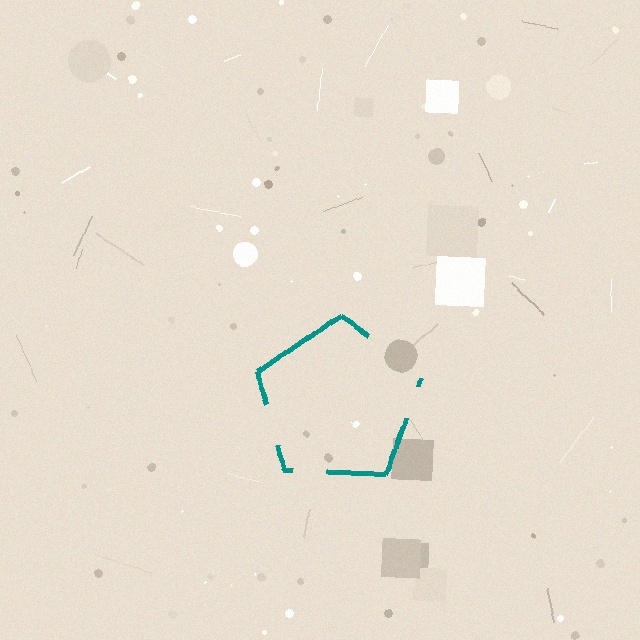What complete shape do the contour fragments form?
The contour fragments form a pentagon.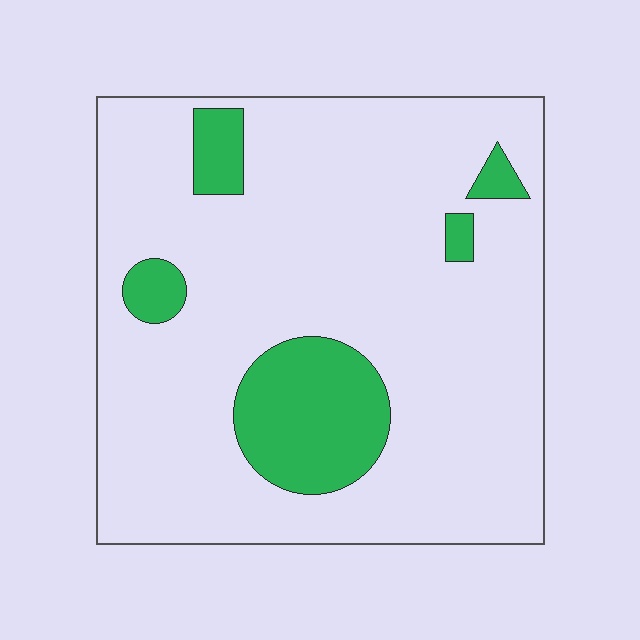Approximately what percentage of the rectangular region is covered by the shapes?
Approximately 15%.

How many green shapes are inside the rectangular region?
5.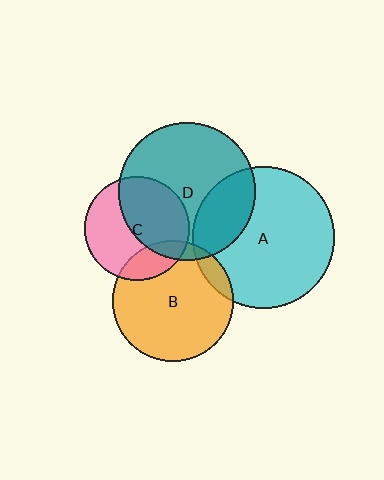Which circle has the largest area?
Circle A (cyan).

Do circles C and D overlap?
Yes.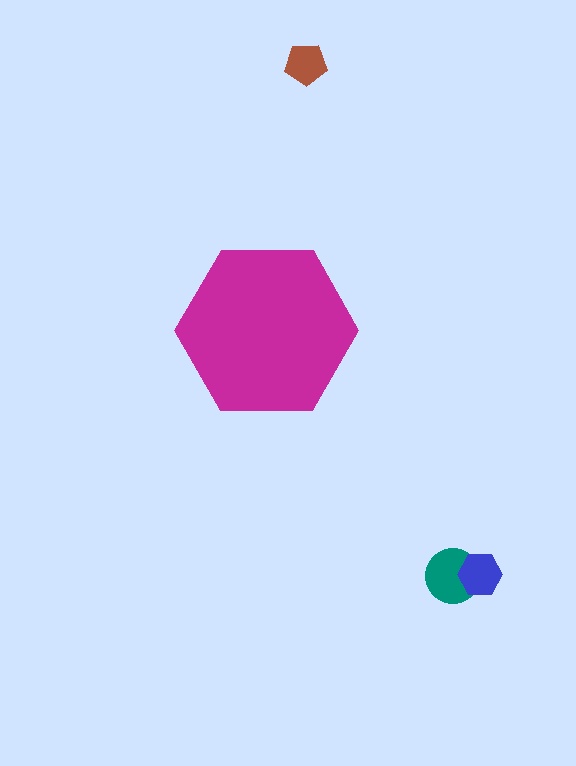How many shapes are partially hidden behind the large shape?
0 shapes are partially hidden.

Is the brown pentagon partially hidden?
No, the brown pentagon is fully visible.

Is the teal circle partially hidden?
No, the teal circle is fully visible.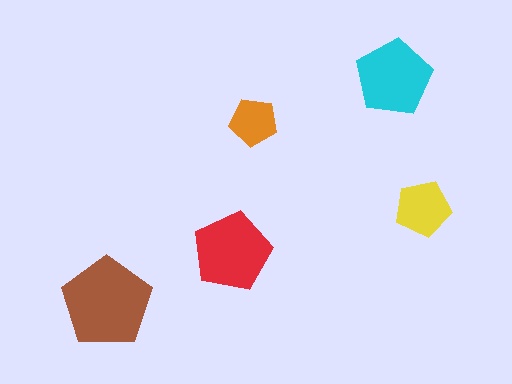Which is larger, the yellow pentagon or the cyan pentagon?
The cyan one.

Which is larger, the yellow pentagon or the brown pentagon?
The brown one.